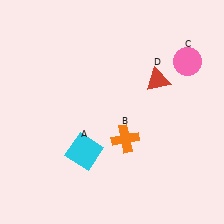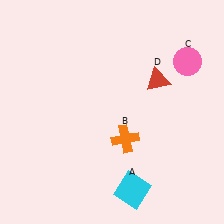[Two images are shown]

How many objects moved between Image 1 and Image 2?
1 object moved between the two images.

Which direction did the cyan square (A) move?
The cyan square (A) moved right.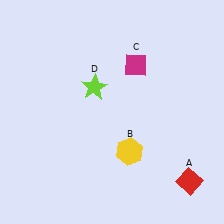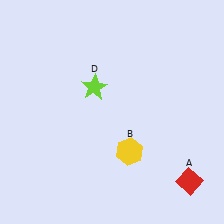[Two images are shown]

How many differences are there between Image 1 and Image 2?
There is 1 difference between the two images.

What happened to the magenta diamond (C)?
The magenta diamond (C) was removed in Image 2. It was in the top-right area of Image 1.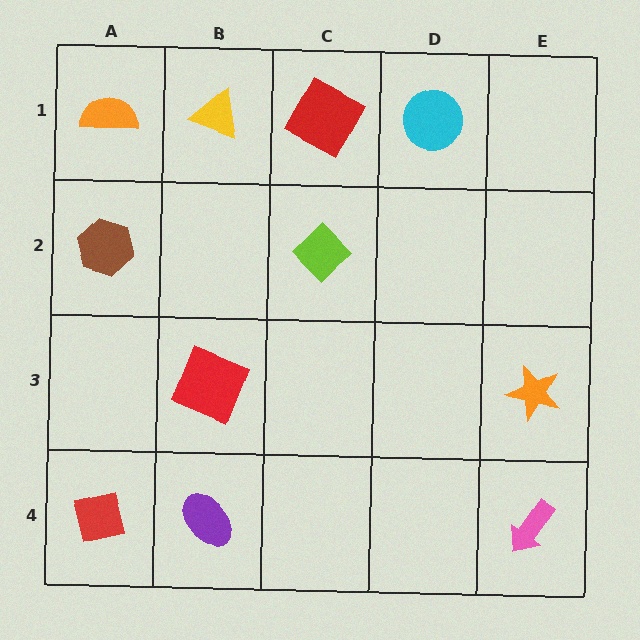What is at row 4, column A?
A red square.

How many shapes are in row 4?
3 shapes.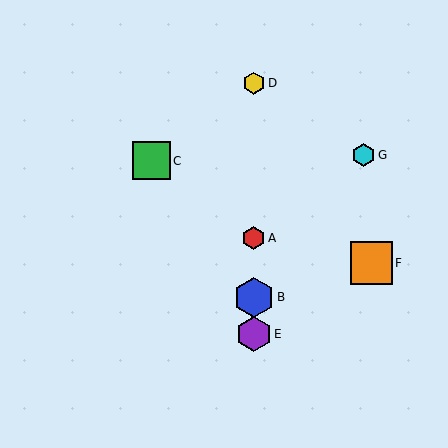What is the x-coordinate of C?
Object C is at x≈152.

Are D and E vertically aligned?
Yes, both are at x≈254.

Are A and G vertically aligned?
No, A is at x≈254 and G is at x≈363.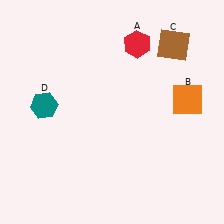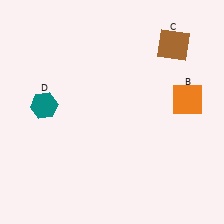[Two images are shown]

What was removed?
The red hexagon (A) was removed in Image 2.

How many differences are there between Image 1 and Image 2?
There is 1 difference between the two images.